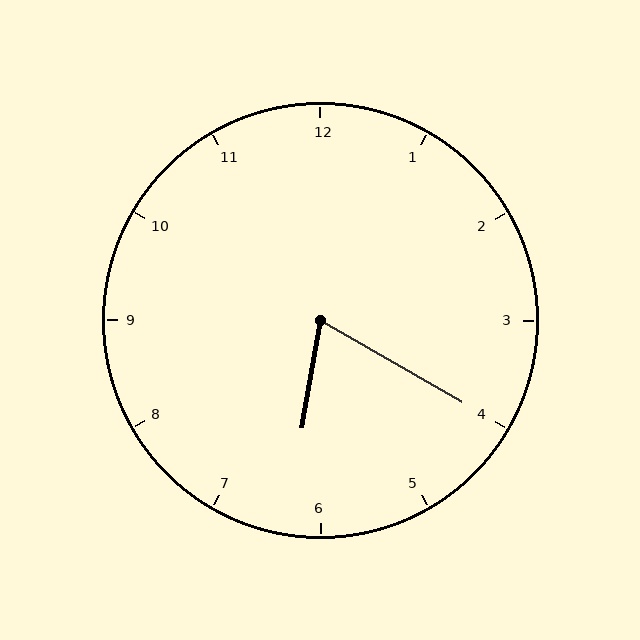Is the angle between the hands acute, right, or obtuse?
It is acute.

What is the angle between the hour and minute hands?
Approximately 70 degrees.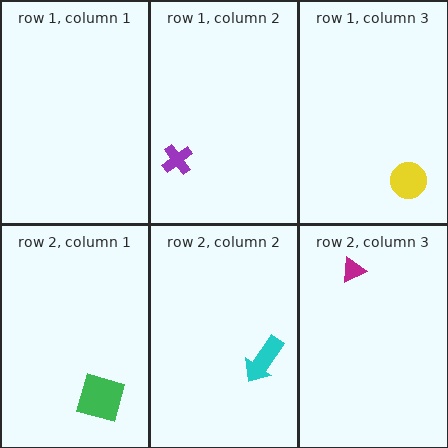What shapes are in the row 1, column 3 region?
The yellow circle.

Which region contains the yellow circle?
The row 1, column 3 region.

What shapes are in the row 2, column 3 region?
The magenta triangle.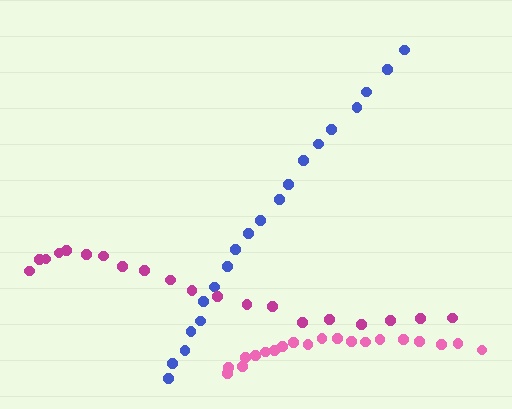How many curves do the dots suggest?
There are 3 distinct paths.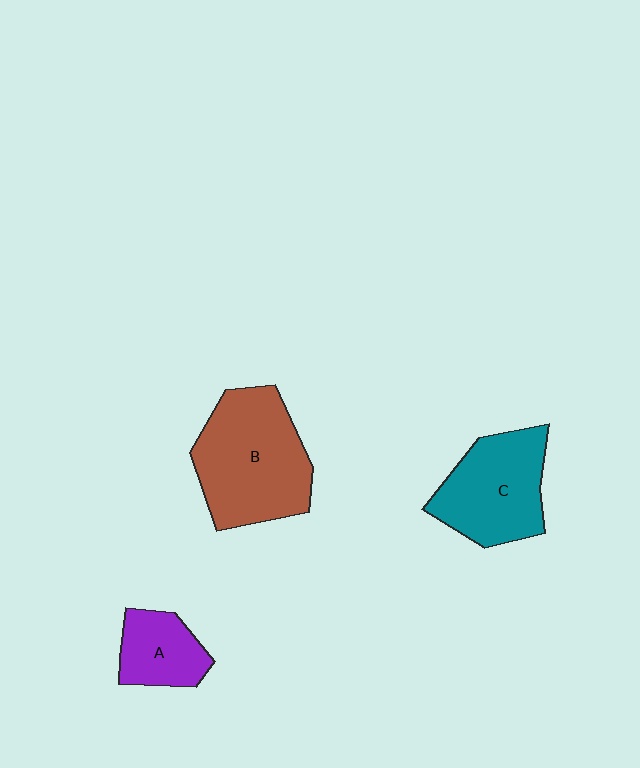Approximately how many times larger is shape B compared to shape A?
Approximately 2.2 times.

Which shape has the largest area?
Shape B (brown).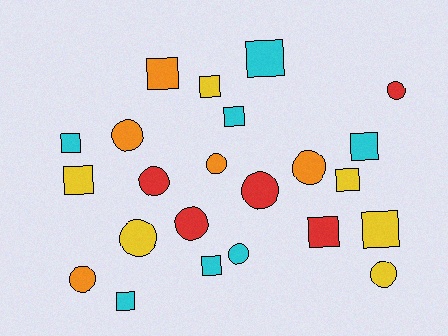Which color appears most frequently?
Cyan, with 7 objects.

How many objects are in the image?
There are 23 objects.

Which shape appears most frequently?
Square, with 12 objects.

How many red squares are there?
There is 1 red square.